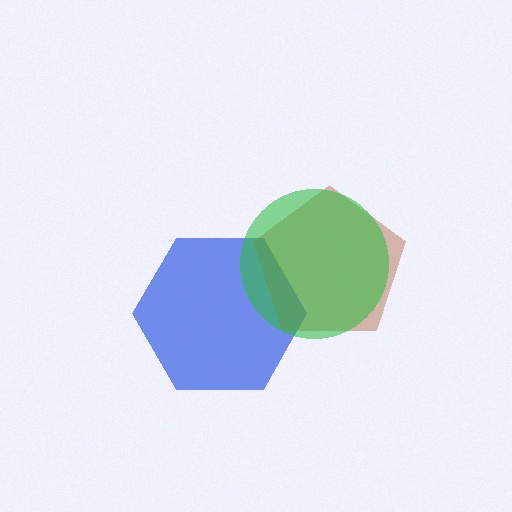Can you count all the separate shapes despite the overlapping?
Yes, there are 3 separate shapes.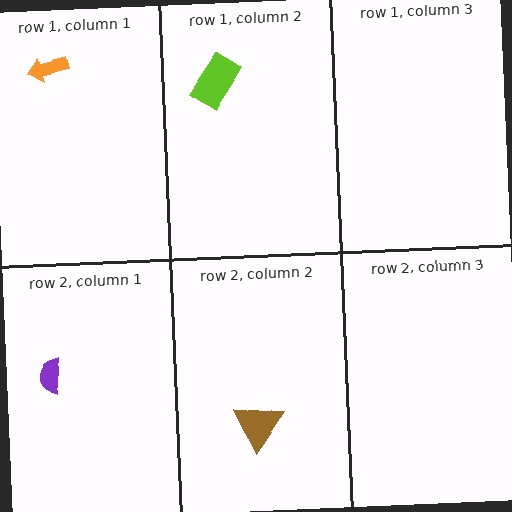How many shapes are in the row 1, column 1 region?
1.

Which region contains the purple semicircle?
The row 2, column 1 region.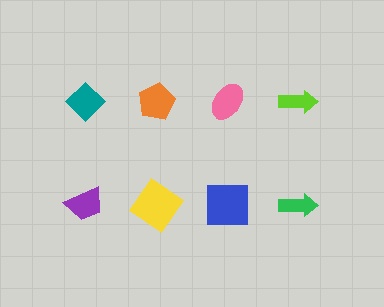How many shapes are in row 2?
4 shapes.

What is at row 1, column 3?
A pink ellipse.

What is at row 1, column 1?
A teal diamond.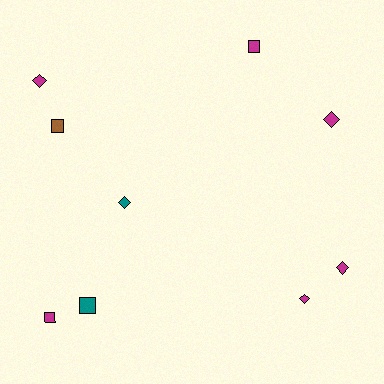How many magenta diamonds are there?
There are 4 magenta diamonds.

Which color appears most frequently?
Magenta, with 6 objects.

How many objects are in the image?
There are 9 objects.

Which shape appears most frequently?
Diamond, with 5 objects.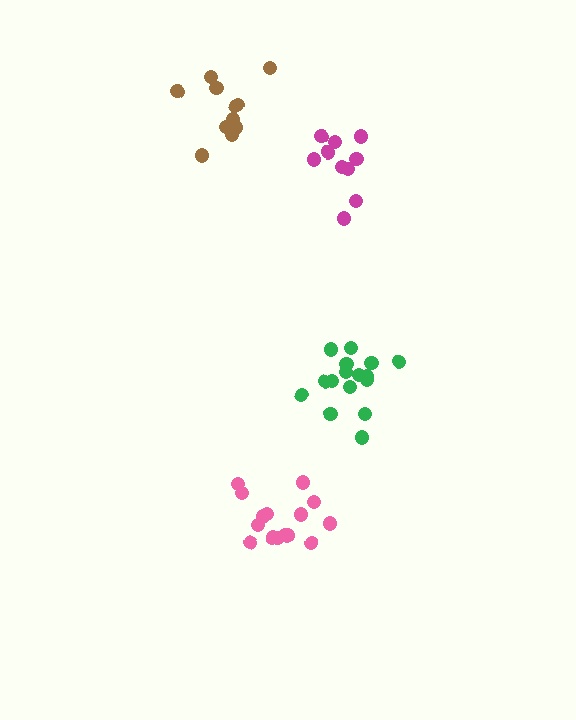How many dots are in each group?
Group 1: 16 dots, Group 2: 12 dots, Group 3: 15 dots, Group 4: 10 dots (53 total).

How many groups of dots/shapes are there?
There are 4 groups.